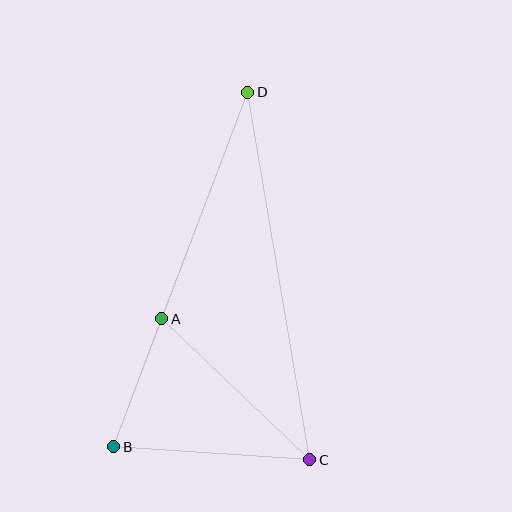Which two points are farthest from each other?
Points B and D are farthest from each other.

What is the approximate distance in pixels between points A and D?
The distance between A and D is approximately 243 pixels.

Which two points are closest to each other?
Points A and B are closest to each other.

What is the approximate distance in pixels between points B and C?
The distance between B and C is approximately 196 pixels.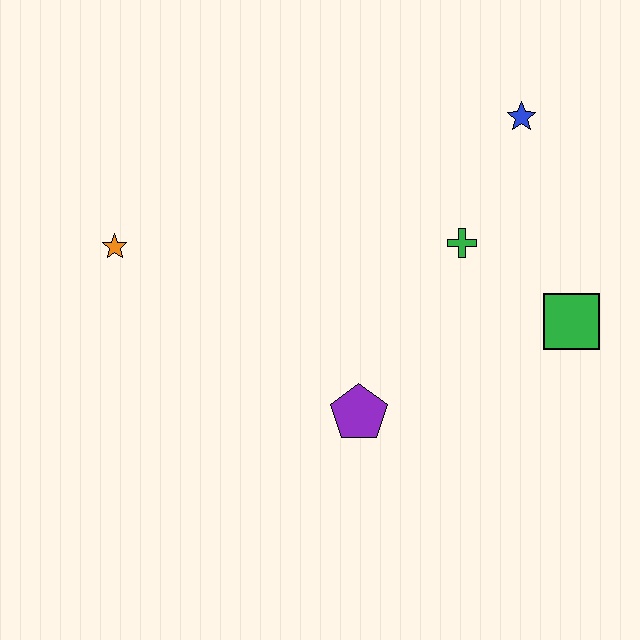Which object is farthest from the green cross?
The orange star is farthest from the green cross.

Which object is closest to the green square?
The green cross is closest to the green square.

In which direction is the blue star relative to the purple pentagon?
The blue star is above the purple pentagon.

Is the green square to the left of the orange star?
No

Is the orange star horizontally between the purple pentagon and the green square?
No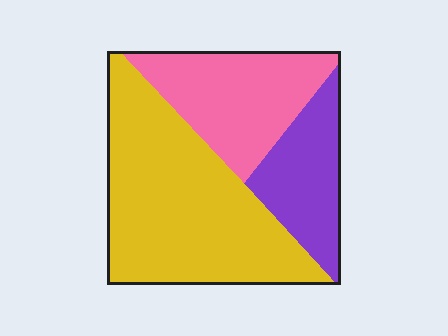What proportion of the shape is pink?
Pink takes up between a sixth and a third of the shape.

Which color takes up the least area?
Purple, at roughly 20%.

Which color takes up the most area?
Yellow, at roughly 50%.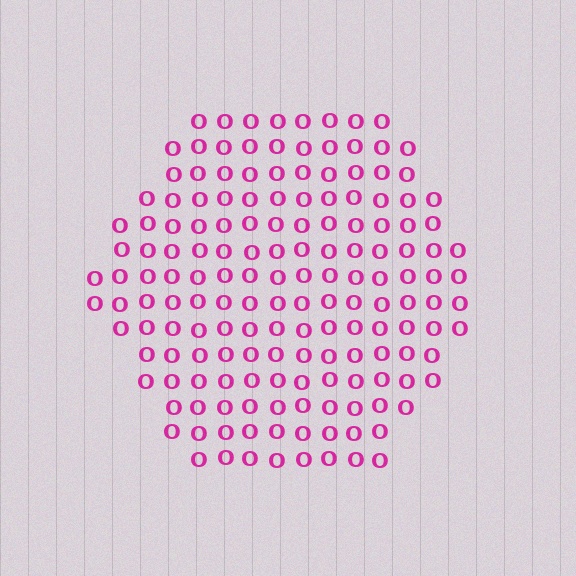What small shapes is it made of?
It is made of small letter O's.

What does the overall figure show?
The overall figure shows a hexagon.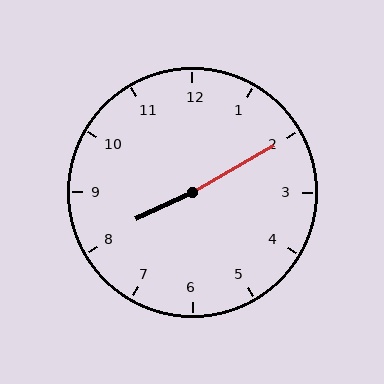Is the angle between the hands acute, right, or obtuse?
It is obtuse.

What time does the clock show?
8:10.